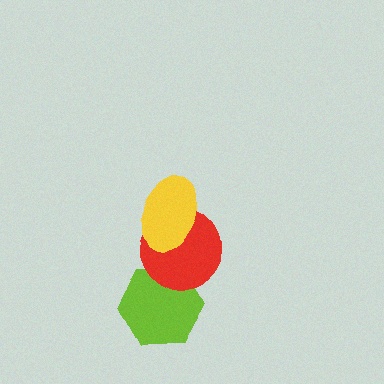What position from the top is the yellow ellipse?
The yellow ellipse is 1st from the top.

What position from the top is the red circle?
The red circle is 2nd from the top.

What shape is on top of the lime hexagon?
The red circle is on top of the lime hexagon.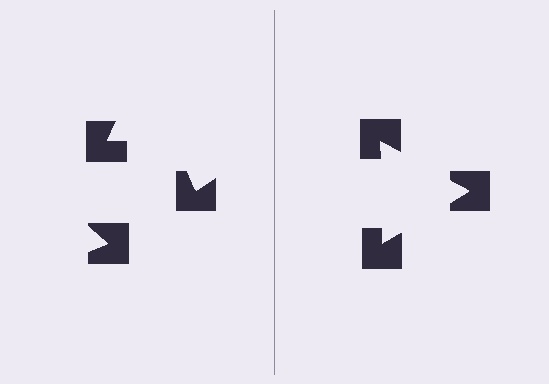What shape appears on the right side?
An illusory triangle.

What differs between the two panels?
The notched squares are positioned identically on both sides; only the wedge orientations differ. On the right they align to a triangle; on the left they are misaligned.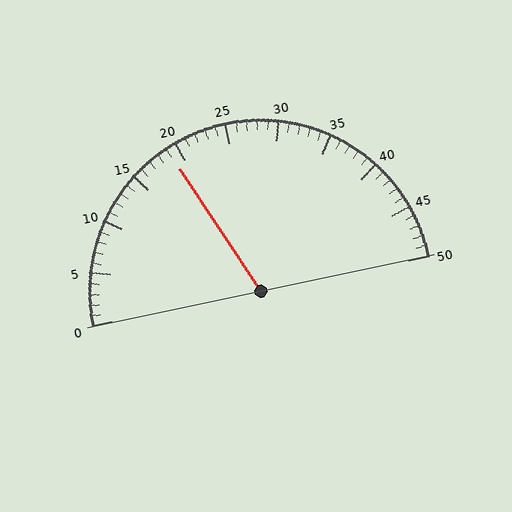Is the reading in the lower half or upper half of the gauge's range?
The reading is in the lower half of the range (0 to 50).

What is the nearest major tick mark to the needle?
The nearest major tick mark is 20.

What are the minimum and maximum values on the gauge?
The gauge ranges from 0 to 50.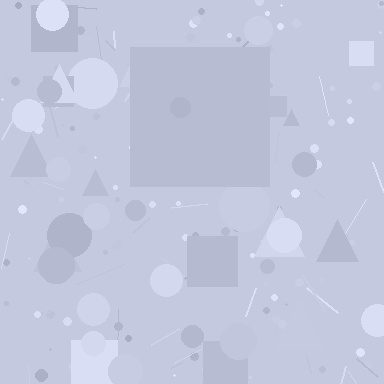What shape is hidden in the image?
A square is hidden in the image.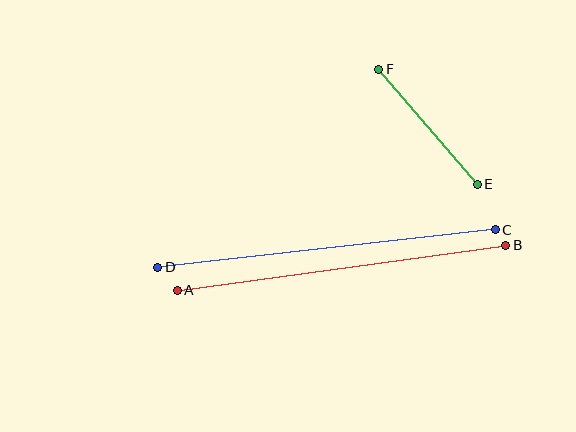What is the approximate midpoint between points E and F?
The midpoint is at approximately (428, 127) pixels.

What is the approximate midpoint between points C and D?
The midpoint is at approximately (326, 249) pixels.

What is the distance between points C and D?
The distance is approximately 340 pixels.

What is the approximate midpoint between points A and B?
The midpoint is at approximately (341, 268) pixels.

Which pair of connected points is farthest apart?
Points C and D are farthest apart.